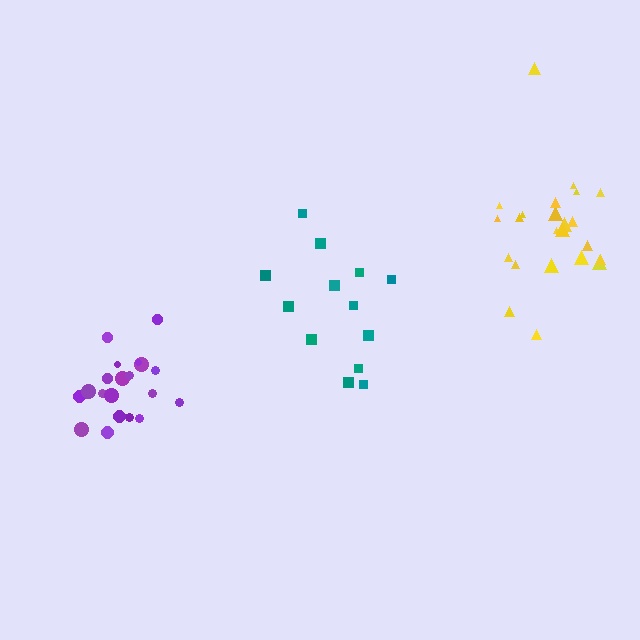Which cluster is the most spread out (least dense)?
Yellow.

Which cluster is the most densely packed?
Purple.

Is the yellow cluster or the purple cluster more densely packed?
Purple.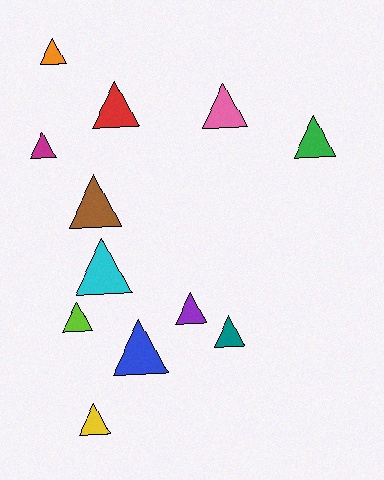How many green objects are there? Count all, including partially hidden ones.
There is 1 green object.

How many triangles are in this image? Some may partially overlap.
There are 12 triangles.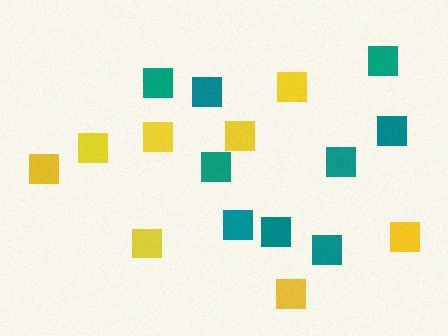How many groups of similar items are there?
There are 2 groups: one group of yellow squares (8) and one group of teal squares (9).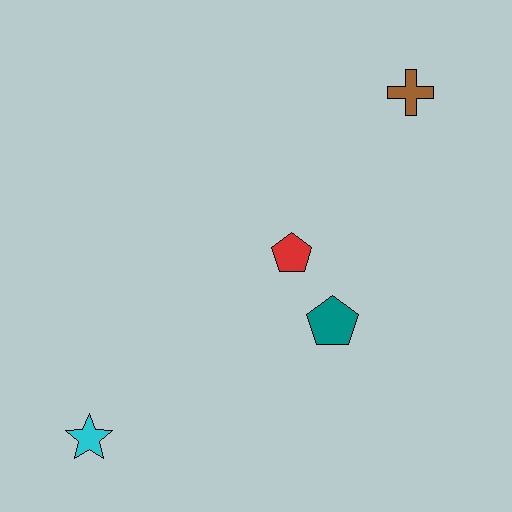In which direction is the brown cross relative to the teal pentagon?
The brown cross is above the teal pentagon.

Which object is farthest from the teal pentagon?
The cyan star is farthest from the teal pentagon.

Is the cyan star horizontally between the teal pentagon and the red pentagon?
No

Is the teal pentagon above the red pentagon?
No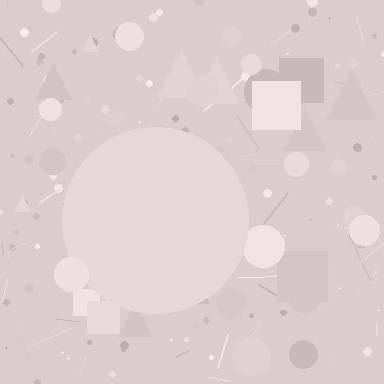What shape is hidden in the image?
A circle is hidden in the image.